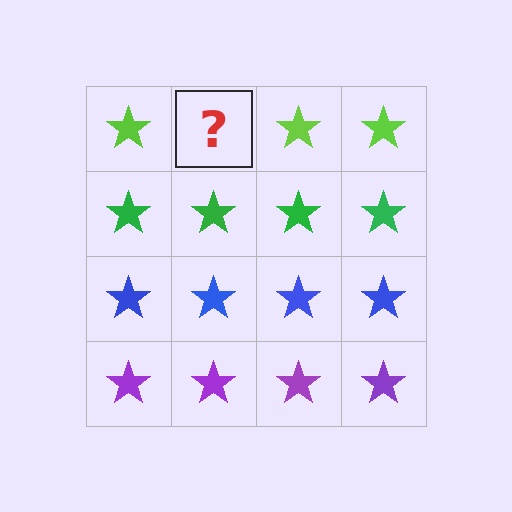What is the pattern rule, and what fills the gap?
The rule is that each row has a consistent color. The gap should be filled with a lime star.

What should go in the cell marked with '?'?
The missing cell should contain a lime star.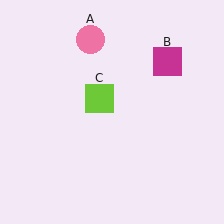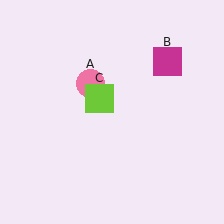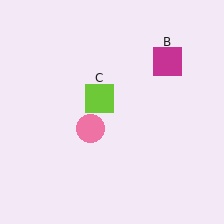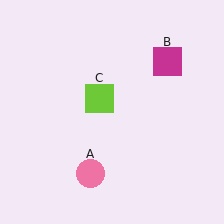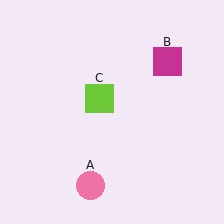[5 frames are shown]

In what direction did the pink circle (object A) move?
The pink circle (object A) moved down.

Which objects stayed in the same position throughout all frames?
Magenta square (object B) and lime square (object C) remained stationary.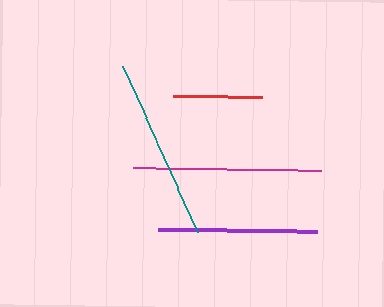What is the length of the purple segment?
The purple segment is approximately 159 pixels long.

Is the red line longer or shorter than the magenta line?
The magenta line is longer than the red line.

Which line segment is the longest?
The magenta line is the longest at approximately 189 pixels.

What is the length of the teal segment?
The teal segment is approximately 183 pixels long.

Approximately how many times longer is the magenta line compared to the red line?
The magenta line is approximately 2.1 times the length of the red line.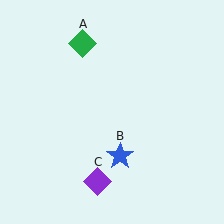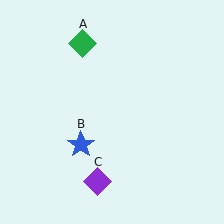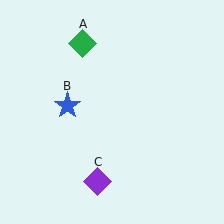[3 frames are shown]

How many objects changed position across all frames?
1 object changed position: blue star (object B).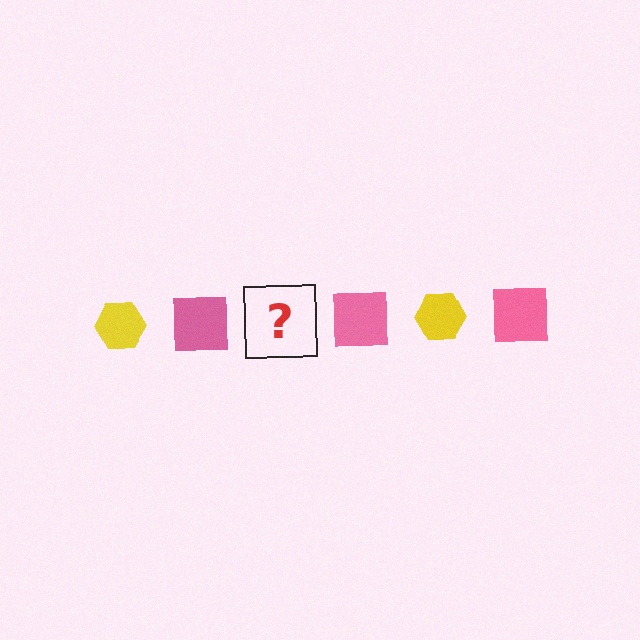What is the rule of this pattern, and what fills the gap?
The rule is that the pattern alternates between yellow hexagon and pink square. The gap should be filled with a yellow hexagon.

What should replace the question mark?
The question mark should be replaced with a yellow hexagon.